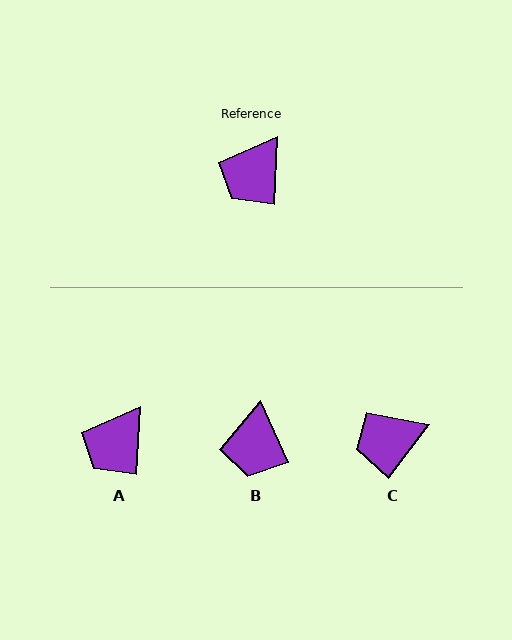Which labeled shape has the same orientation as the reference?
A.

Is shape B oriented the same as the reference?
No, it is off by about 27 degrees.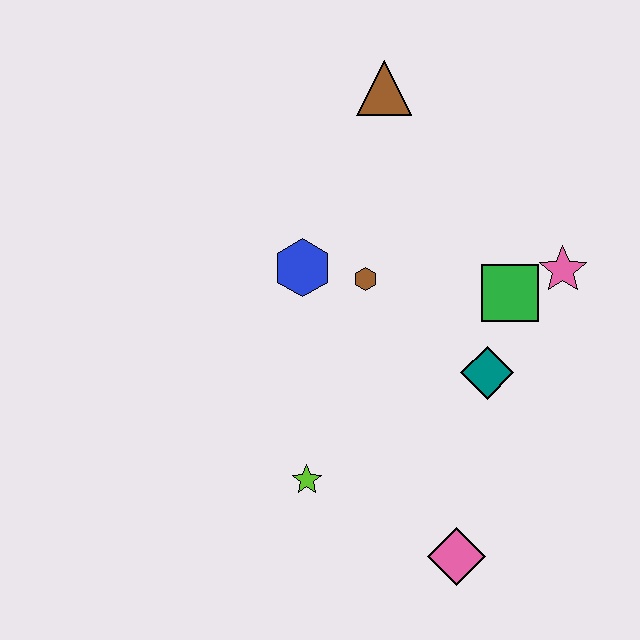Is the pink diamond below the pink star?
Yes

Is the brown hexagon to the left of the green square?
Yes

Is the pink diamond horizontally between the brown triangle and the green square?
Yes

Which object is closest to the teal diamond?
The green square is closest to the teal diamond.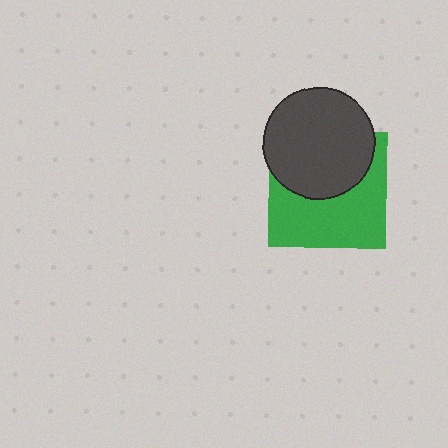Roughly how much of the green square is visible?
About half of it is visible (roughly 55%).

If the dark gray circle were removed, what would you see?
You would see the complete green square.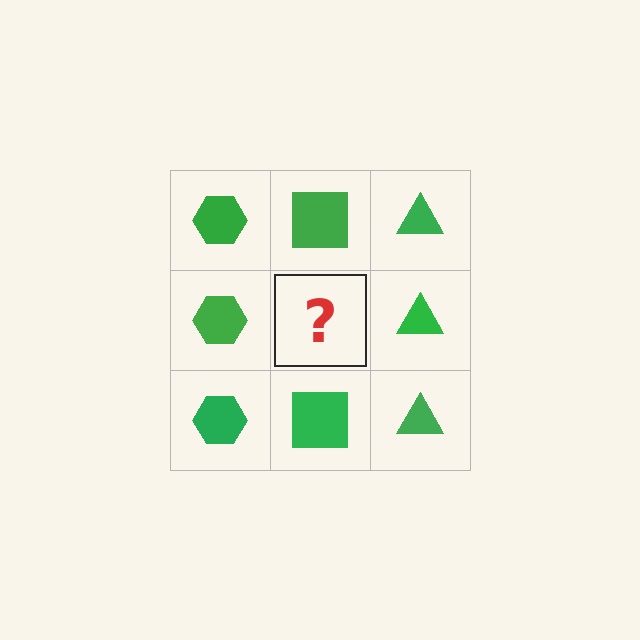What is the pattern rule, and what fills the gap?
The rule is that each column has a consistent shape. The gap should be filled with a green square.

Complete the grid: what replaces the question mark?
The question mark should be replaced with a green square.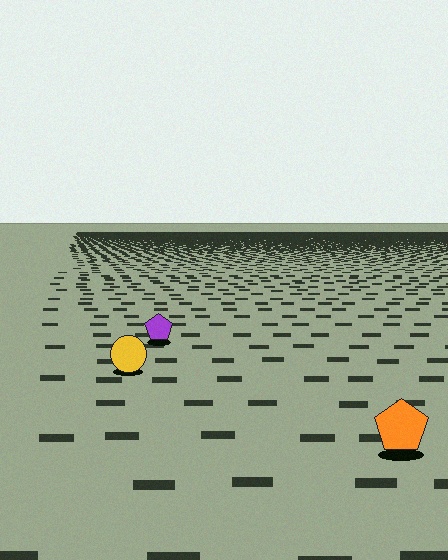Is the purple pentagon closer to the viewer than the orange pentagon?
No. The orange pentagon is closer — you can tell from the texture gradient: the ground texture is coarser near it.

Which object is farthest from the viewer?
The purple pentagon is farthest from the viewer. It appears smaller and the ground texture around it is denser.